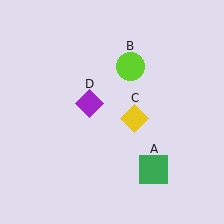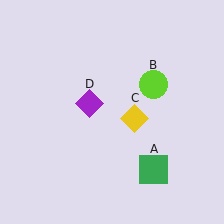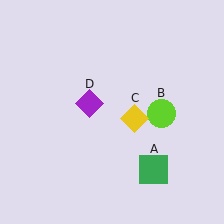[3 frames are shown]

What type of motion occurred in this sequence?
The lime circle (object B) rotated clockwise around the center of the scene.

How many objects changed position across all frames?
1 object changed position: lime circle (object B).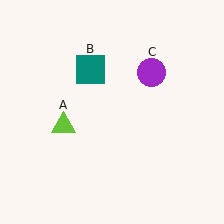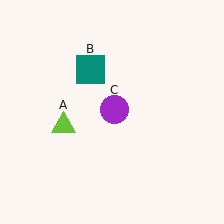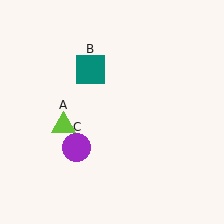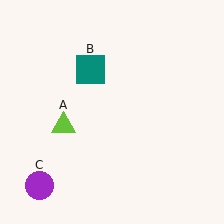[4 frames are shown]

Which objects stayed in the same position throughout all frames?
Lime triangle (object A) and teal square (object B) remained stationary.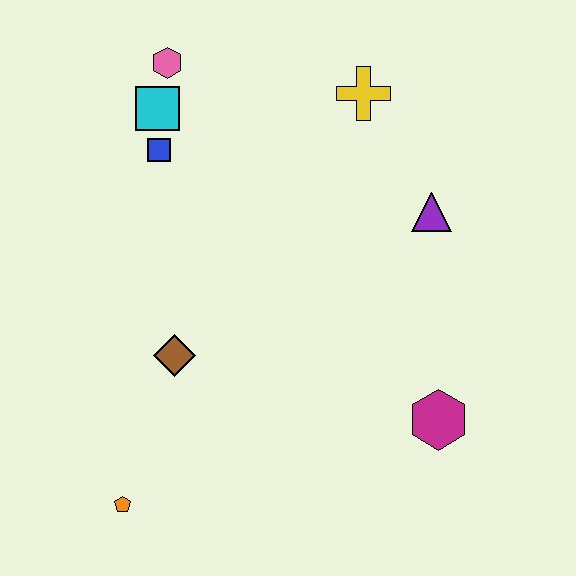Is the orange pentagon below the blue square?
Yes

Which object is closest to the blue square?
The cyan square is closest to the blue square.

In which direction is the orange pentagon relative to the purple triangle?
The orange pentagon is to the left of the purple triangle.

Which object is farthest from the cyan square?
The magenta hexagon is farthest from the cyan square.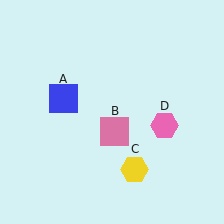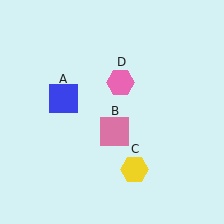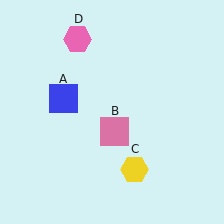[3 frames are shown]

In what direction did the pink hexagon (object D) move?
The pink hexagon (object D) moved up and to the left.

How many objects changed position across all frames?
1 object changed position: pink hexagon (object D).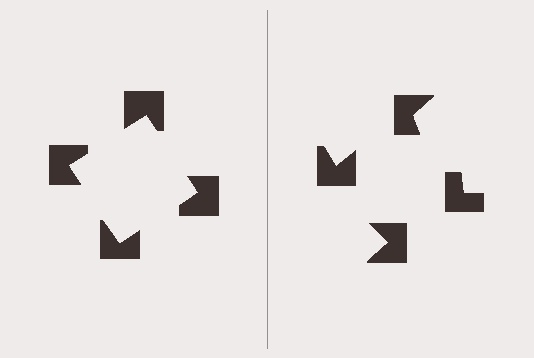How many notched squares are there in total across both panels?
8 — 4 on each side.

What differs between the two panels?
The notched squares are positioned identically on both sides; only the wedge orientations differ. On the left they align to a square; on the right they are misaligned.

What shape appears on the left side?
An illusory square.